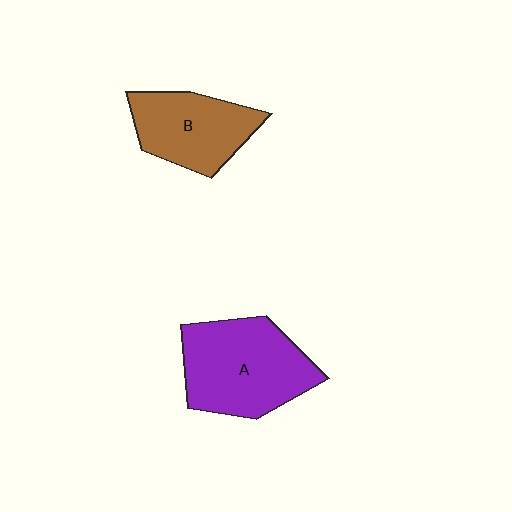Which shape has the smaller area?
Shape B (brown).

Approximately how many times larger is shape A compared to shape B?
Approximately 1.3 times.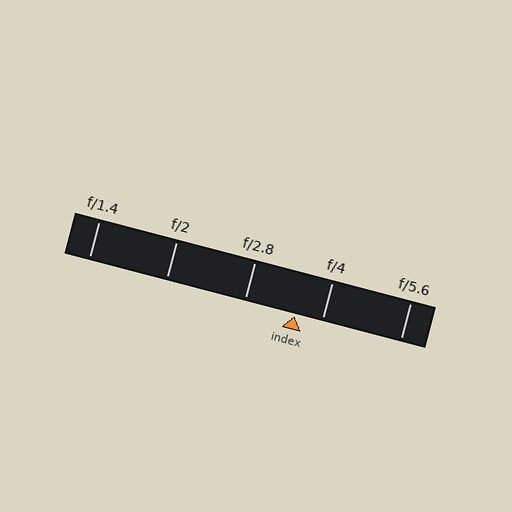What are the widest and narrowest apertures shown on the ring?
The widest aperture shown is f/1.4 and the narrowest is f/5.6.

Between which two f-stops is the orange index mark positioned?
The index mark is between f/2.8 and f/4.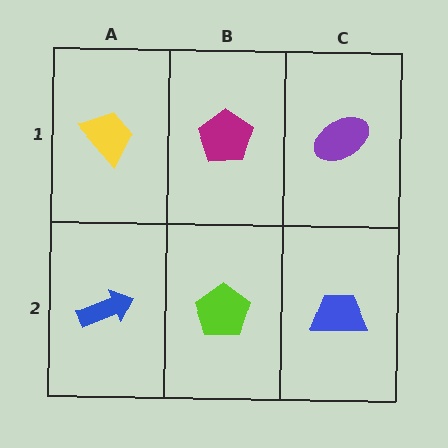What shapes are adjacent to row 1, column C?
A blue trapezoid (row 2, column C), a magenta pentagon (row 1, column B).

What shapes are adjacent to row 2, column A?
A yellow trapezoid (row 1, column A), a lime pentagon (row 2, column B).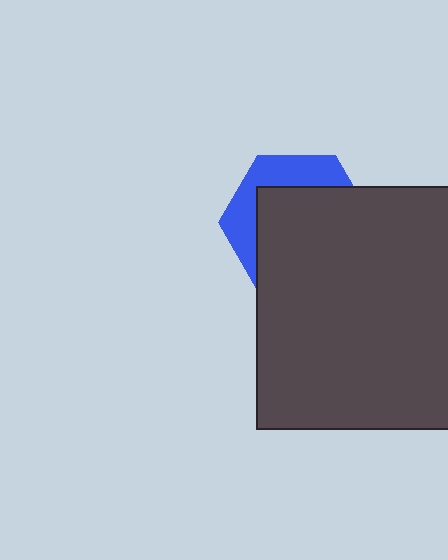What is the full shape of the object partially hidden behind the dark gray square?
The partially hidden object is a blue hexagon.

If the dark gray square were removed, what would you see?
You would see the complete blue hexagon.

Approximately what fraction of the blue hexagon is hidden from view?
Roughly 68% of the blue hexagon is hidden behind the dark gray square.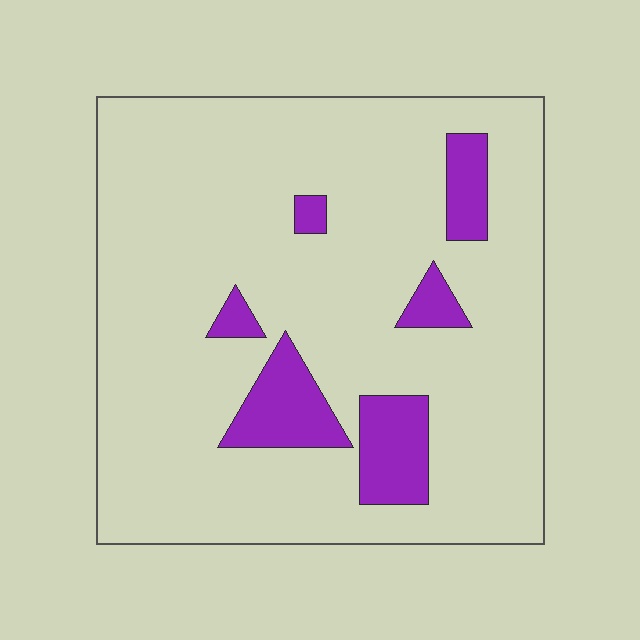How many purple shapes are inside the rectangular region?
6.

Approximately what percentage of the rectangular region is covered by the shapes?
Approximately 15%.